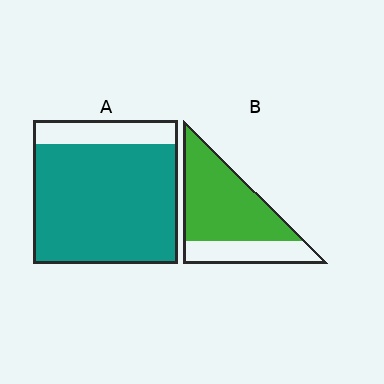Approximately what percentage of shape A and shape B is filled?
A is approximately 85% and B is approximately 70%.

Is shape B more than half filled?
Yes.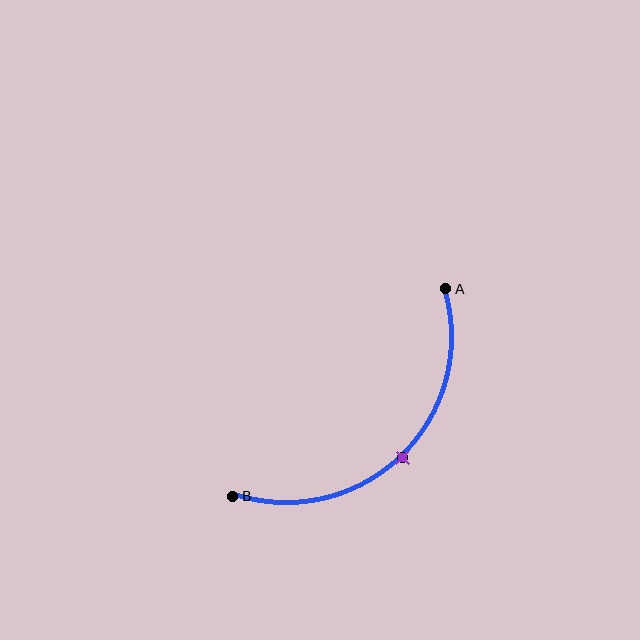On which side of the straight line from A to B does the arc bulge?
The arc bulges below and to the right of the straight line connecting A and B.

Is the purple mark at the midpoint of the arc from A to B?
Yes. The purple mark lies on the arc at equal arc-length from both A and B — it is the arc midpoint.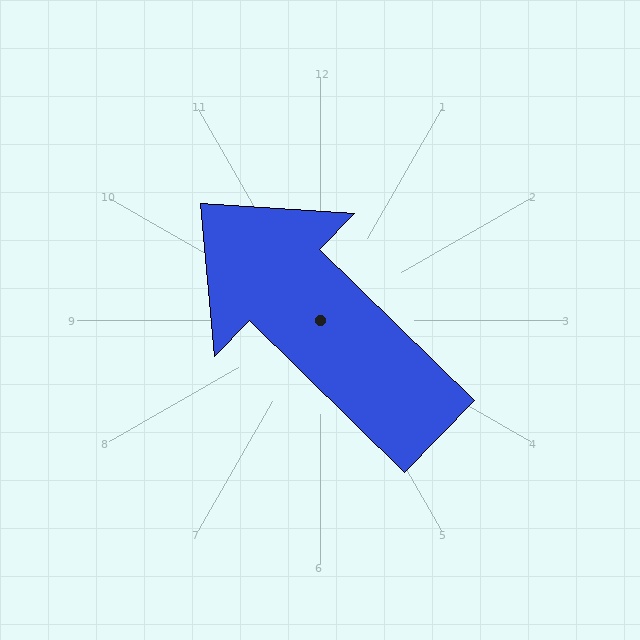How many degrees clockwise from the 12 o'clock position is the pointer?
Approximately 314 degrees.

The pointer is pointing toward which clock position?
Roughly 10 o'clock.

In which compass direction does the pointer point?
Northwest.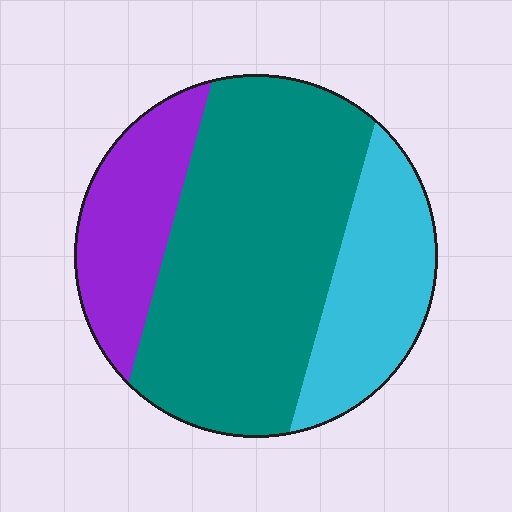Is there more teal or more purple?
Teal.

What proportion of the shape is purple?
Purple takes up about one fifth (1/5) of the shape.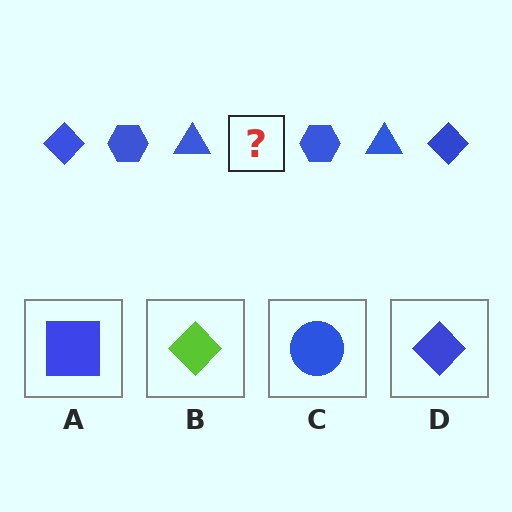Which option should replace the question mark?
Option D.